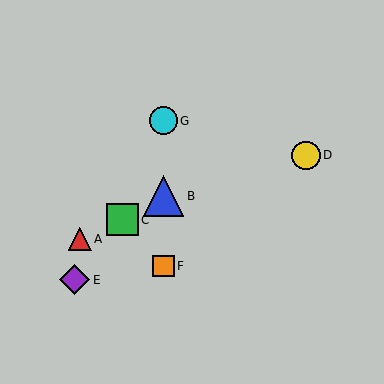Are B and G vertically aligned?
Yes, both are at x≈163.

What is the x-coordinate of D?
Object D is at x≈306.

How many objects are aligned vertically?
3 objects (B, F, G) are aligned vertically.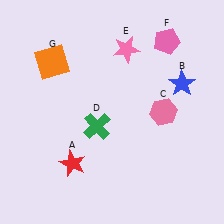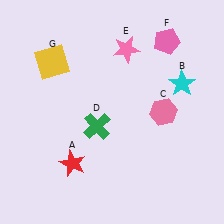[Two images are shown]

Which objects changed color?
B changed from blue to cyan. G changed from orange to yellow.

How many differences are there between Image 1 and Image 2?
There are 2 differences between the two images.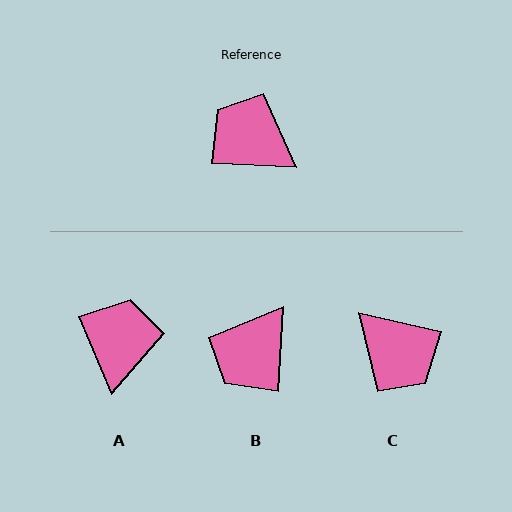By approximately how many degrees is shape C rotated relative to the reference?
Approximately 170 degrees counter-clockwise.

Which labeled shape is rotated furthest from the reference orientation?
C, about 170 degrees away.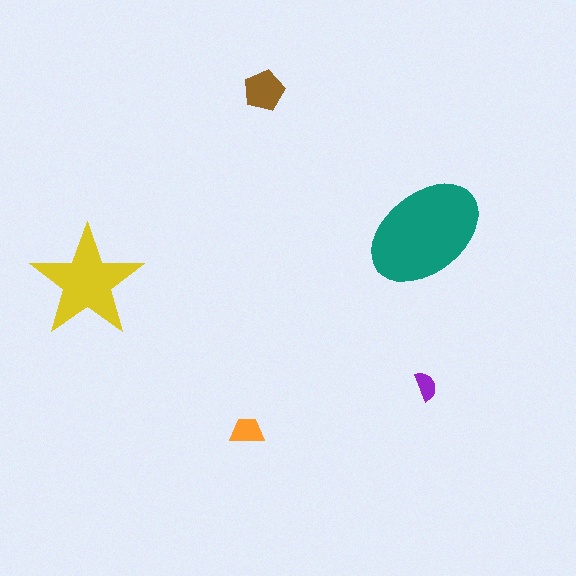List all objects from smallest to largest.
The purple semicircle, the orange trapezoid, the brown pentagon, the yellow star, the teal ellipse.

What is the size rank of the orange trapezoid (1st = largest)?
4th.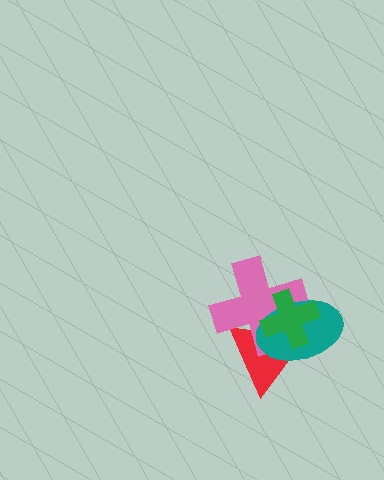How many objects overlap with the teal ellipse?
3 objects overlap with the teal ellipse.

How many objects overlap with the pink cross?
3 objects overlap with the pink cross.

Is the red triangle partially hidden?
Yes, it is partially covered by another shape.